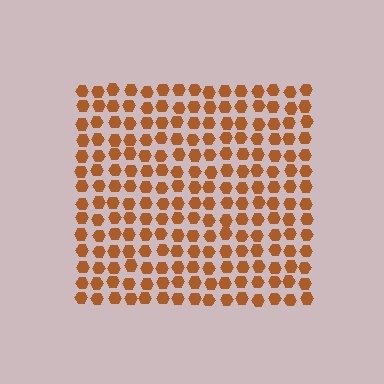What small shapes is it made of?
It is made of small hexagons.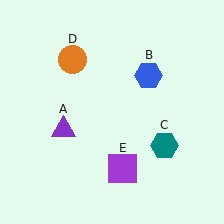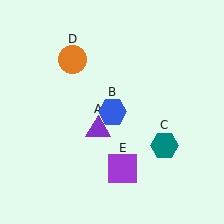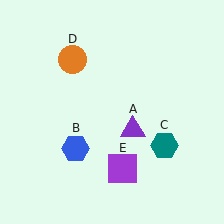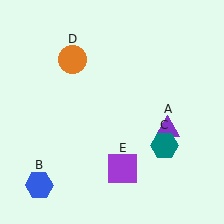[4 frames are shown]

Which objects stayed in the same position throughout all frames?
Teal hexagon (object C) and orange circle (object D) and purple square (object E) remained stationary.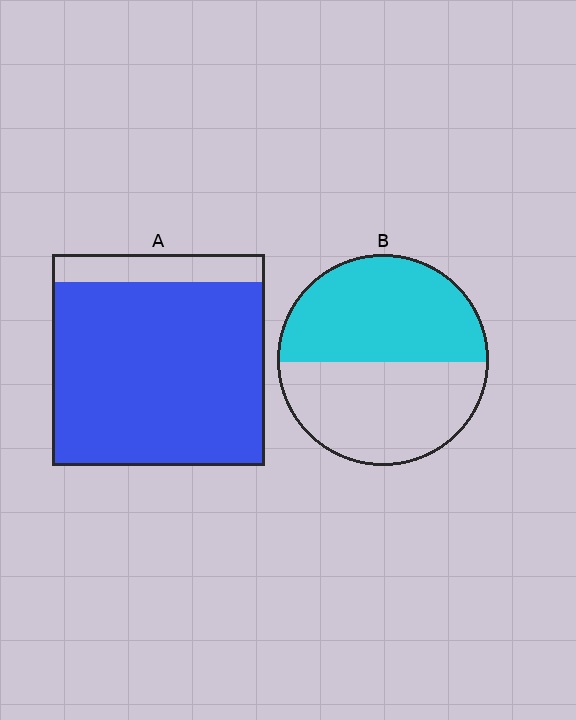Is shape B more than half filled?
Roughly half.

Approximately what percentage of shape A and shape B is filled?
A is approximately 85% and B is approximately 50%.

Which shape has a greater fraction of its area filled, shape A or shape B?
Shape A.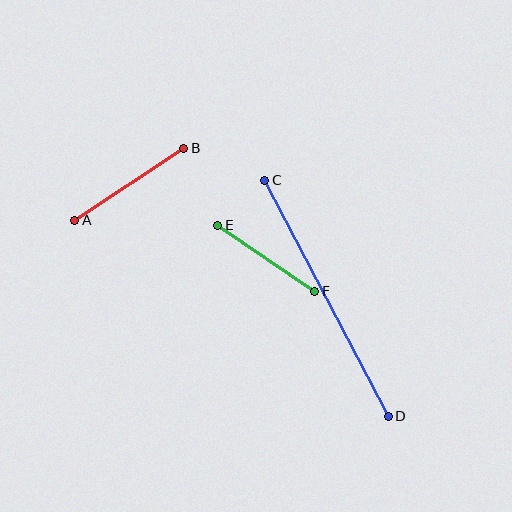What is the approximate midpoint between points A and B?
The midpoint is at approximately (129, 184) pixels.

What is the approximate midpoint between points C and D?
The midpoint is at approximately (327, 298) pixels.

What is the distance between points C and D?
The distance is approximately 267 pixels.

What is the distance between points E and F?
The distance is approximately 117 pixels.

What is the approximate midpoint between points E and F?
The midpoint is at approximately (266, 258) pixels.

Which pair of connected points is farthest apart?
Points C and D are farthest apart.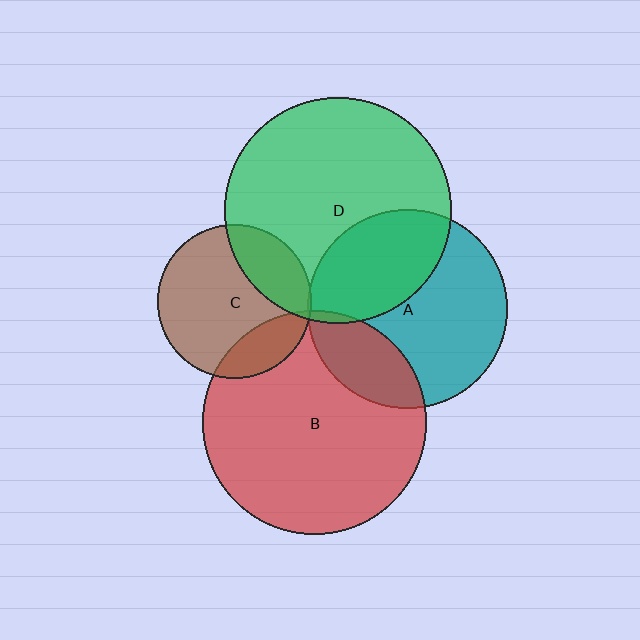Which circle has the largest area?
Circle D (green).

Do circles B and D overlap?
Yes.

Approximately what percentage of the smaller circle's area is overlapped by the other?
Approximately 5%.